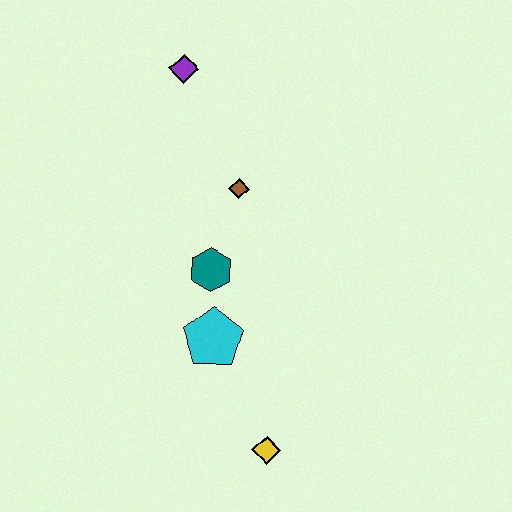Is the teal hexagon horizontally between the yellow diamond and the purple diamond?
Yes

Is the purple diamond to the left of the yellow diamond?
Yes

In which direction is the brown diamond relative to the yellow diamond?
The brown diamond is above the yellow diamond.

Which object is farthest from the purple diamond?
The yellow diamond is farthest from the purple diamond.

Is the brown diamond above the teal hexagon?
Yes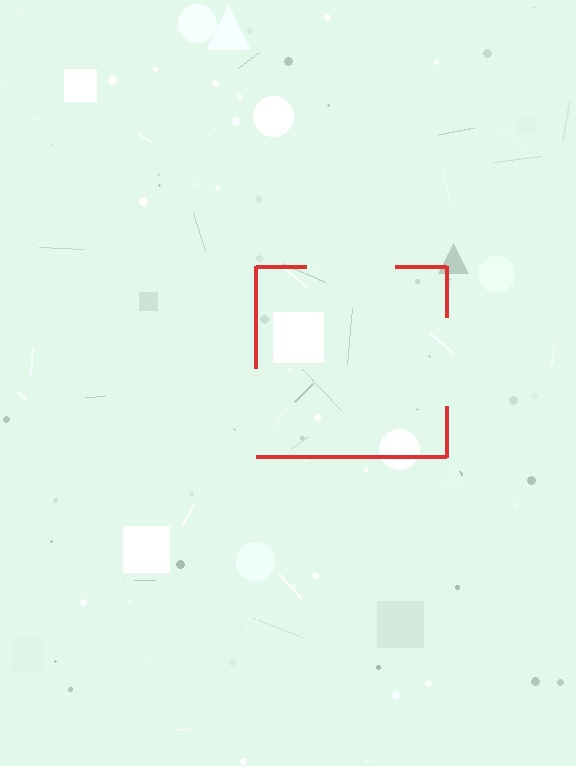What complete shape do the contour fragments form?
The contour fragments form a square.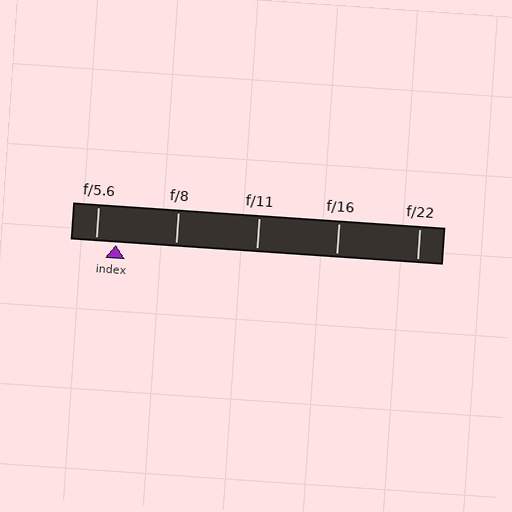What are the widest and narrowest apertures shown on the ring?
The widest aperture shown is f/5.6 and the narrowest is f/22.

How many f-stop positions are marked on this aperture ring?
There are 5 f-stop positions marked.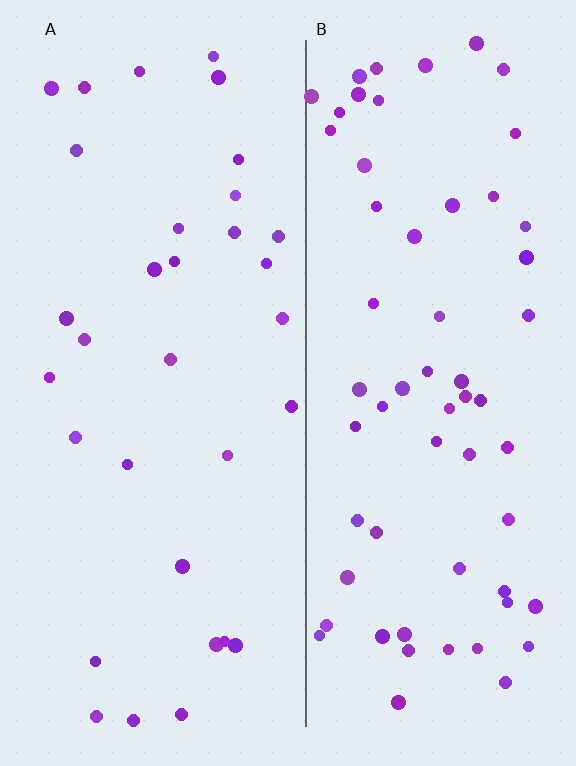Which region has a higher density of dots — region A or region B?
B (the right).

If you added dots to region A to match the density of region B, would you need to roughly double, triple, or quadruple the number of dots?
Approximately double.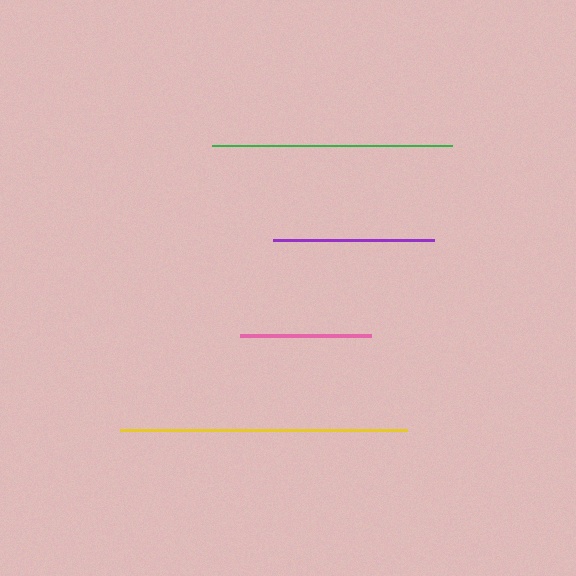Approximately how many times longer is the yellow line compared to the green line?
The yellow line is approximately 1.2 times the length of the green line.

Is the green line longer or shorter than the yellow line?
The yellow line is longer than the green line.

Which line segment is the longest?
The yellow line is the longest at approximately 287 pixels.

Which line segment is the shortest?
The pink line is the shortest at approximately 131 pixels.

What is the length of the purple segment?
The purple segment is approximately 161 pixels long.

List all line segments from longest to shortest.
From longest to shortest: yellow, green, purple, pink.